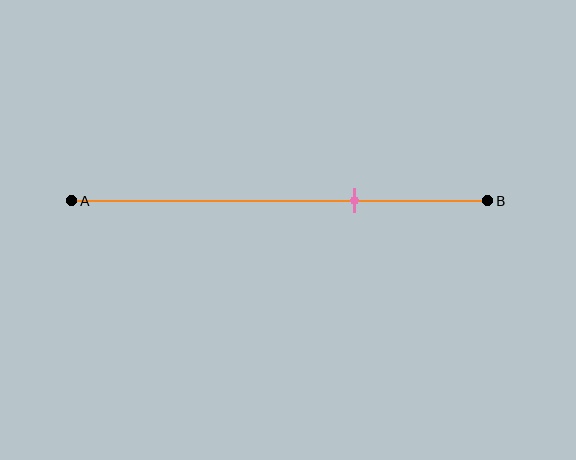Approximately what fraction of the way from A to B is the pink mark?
The pink mark is approximately 70% of the way from A to B.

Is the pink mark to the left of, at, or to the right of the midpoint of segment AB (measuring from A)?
The pink mark is to the right of the midpoint of segment AB.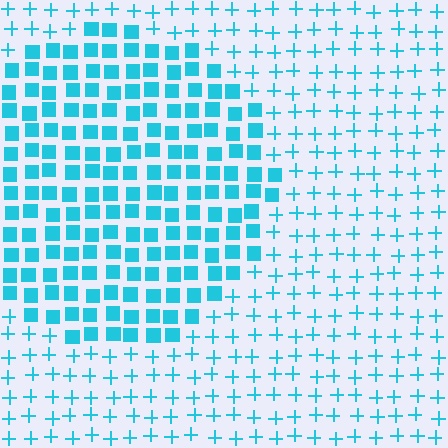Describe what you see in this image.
The image is filled with small cyan elements arranged in a uniform grid. A circle-shaped region contains squares, while the surrounding area contains plus signs. The boundary is defined purely by the change in element shape.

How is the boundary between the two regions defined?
The boundary is defined by a change in element shape: squares inside vs. plus signs outside. All elements share the same color and spacing.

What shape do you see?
I see a circle.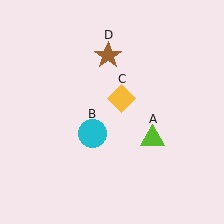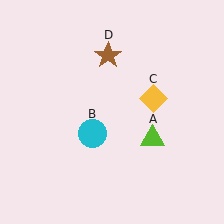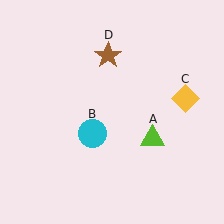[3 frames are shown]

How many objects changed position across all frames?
1 object changed position: yellow diamond (object C).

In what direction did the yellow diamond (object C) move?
The yellow diamond (object C) moved right.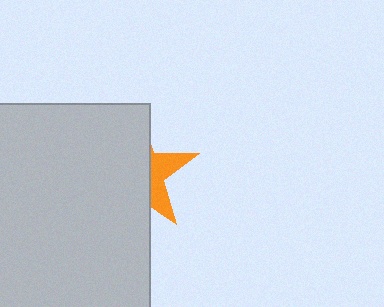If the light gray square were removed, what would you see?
You would see the complete orange star.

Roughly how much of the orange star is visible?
A small part of it is visible (roughly 30%).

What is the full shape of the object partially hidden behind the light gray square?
The partially hidden object is an orange star.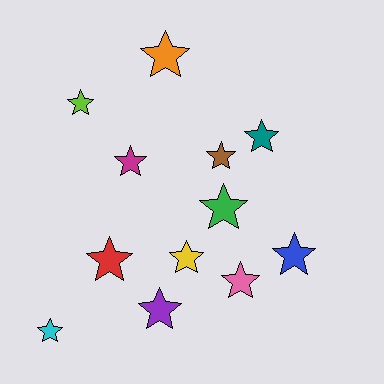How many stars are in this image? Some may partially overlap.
There are 12 stars.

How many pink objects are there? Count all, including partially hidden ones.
There is 1 pink object.